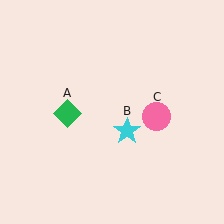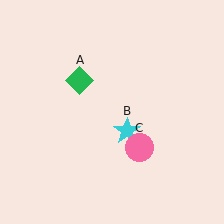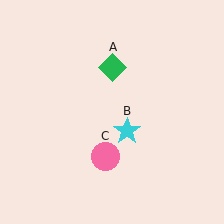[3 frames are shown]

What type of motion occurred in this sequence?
The green diamond (object A), pink circle (object C) rotated clockwise around the center of the scene.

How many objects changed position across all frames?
2 objects changed position: green diamond (object A), pink circle (object C).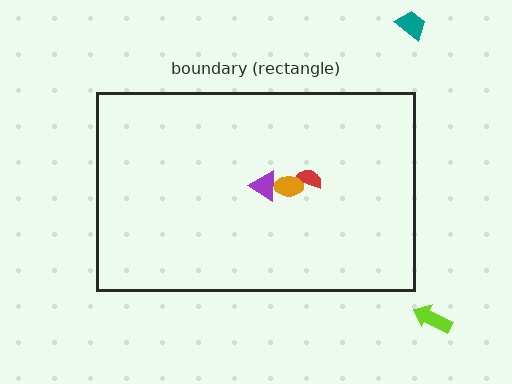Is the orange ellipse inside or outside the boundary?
Inside.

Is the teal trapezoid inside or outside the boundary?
Outside.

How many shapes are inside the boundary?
3 inside, 2 outside.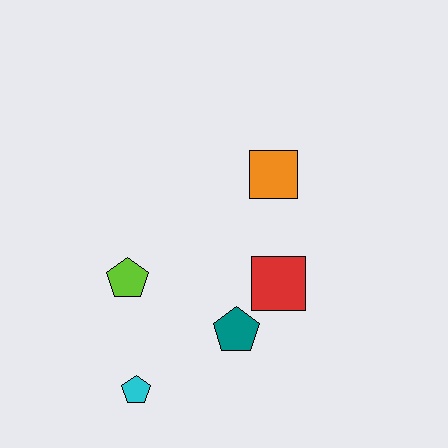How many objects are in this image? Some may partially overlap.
There are 5 objects.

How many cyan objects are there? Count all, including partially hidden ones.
There is 1 cyan object.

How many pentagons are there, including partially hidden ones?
There are 3 pentagons.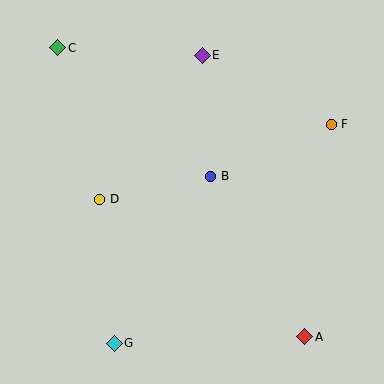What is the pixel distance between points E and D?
The distance between E and D is 176 pixels.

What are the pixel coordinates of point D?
Point D is at (100, 199).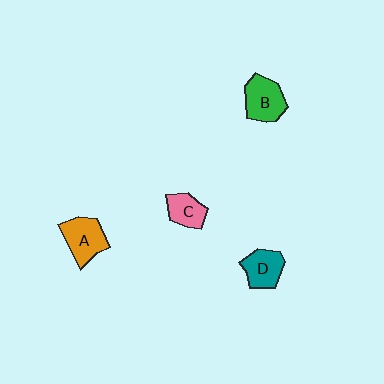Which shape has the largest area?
Shape A (orange).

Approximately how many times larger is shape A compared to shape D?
Approximately 1.2 times.